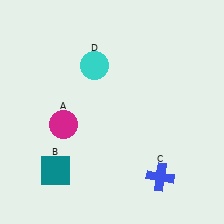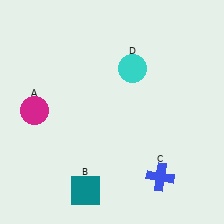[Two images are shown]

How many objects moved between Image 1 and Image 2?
3 objects moved between the two images.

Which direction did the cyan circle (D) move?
The cyan circle (D) moved right.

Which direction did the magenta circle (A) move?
The magenta circle (A) moved left.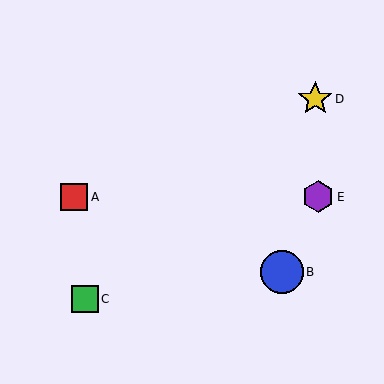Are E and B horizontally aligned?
No, E is at y≈197 and B is at y≈272.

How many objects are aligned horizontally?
2 objects (A, E) are aligned horizontally.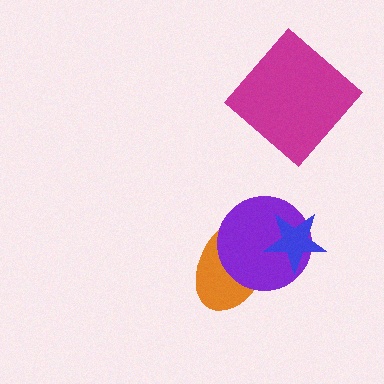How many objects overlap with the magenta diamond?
0 objects overlap with the magenta diamond.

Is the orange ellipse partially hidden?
Yes, it is partially covered by another shape.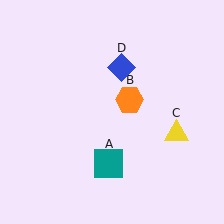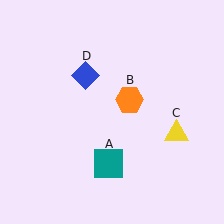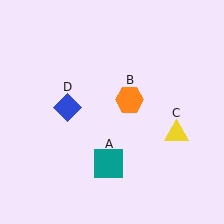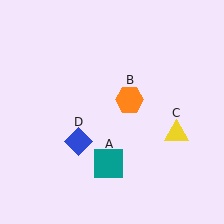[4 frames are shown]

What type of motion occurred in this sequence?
The blue diamond (object D) rotated counterclockwise around the center of the scene.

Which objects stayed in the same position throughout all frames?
Teal square (object A) and orange hexagon (object B) and yellow triangle (object C) remained stationary.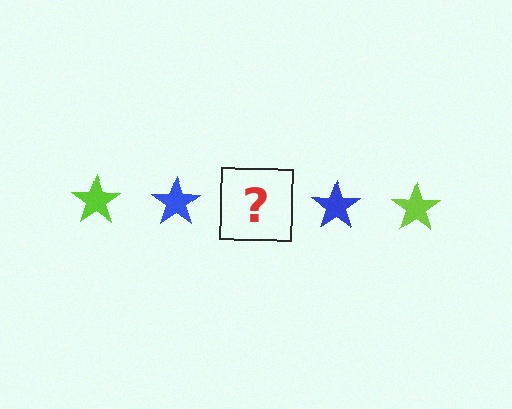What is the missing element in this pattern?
The missing element is a lime star.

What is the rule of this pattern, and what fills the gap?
The rule is that the pattern cycles through lime, blue stars. The gap should be filled with a lime star.